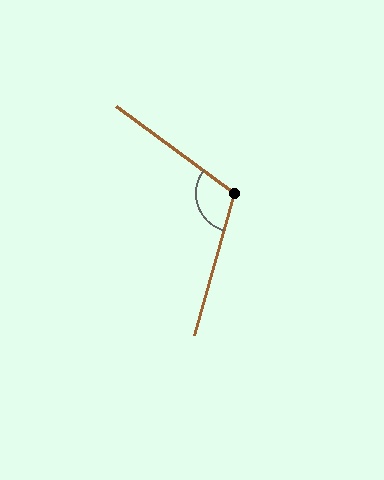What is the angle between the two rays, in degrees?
Approximately 110 degrees.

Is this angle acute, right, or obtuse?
It is obtuse.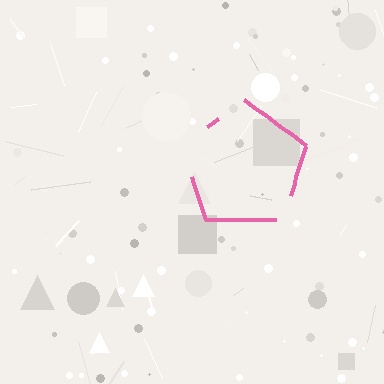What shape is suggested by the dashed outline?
The dashed outline suggests a pentagon.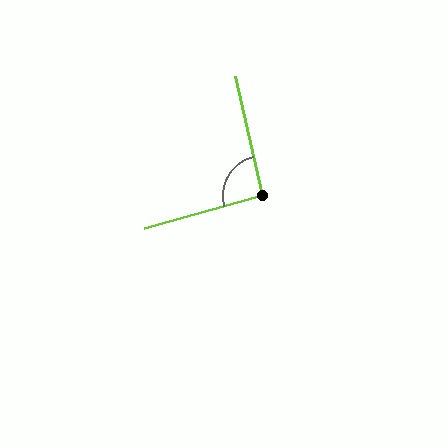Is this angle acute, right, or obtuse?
It is approximately a right angle.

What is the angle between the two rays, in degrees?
Approximately 93 degrees.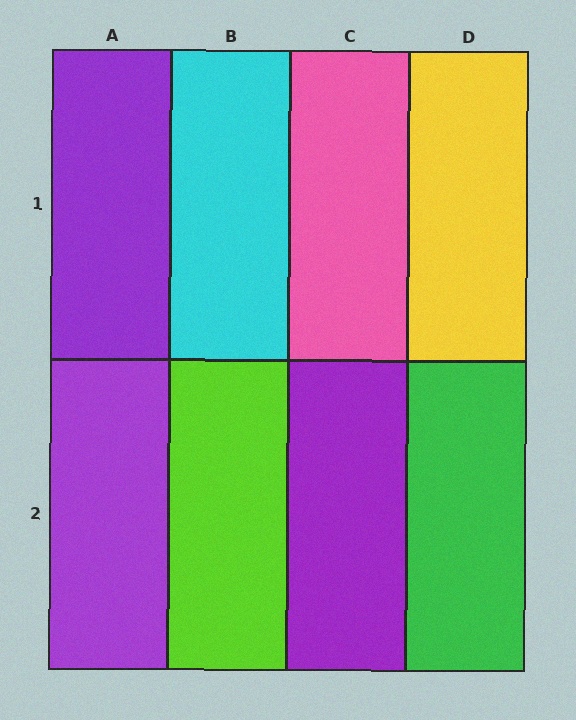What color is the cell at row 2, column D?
Green.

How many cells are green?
1 cell is green.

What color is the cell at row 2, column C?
Purple.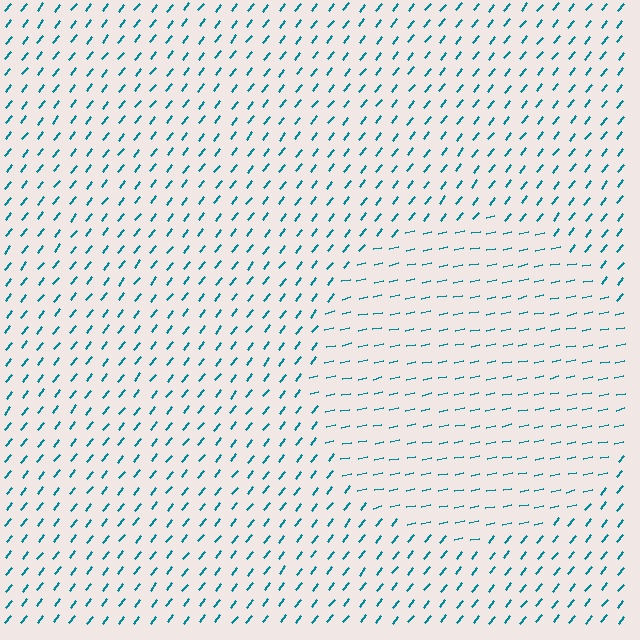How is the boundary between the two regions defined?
The boundary is defined purely by a change in line orientation (approximately 39 degrees difference). All lines are the same color and thickness.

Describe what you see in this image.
The image is filled with small teal line segments. A circle region in the image has lines oriented differently from the surrounding lines, creating a visible texture boundary.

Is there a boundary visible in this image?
Yes, there is a texture boundary formed by a change in line orientation.